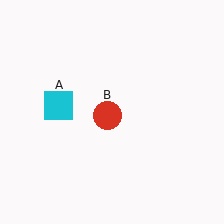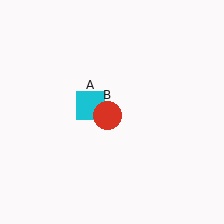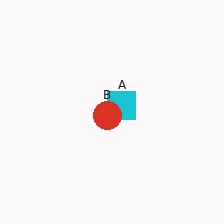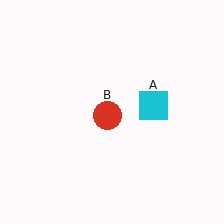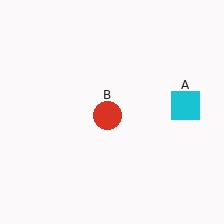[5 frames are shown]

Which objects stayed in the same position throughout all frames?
Red circle (object B) remained stationary.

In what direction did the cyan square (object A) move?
The cyan square (object A) moved right.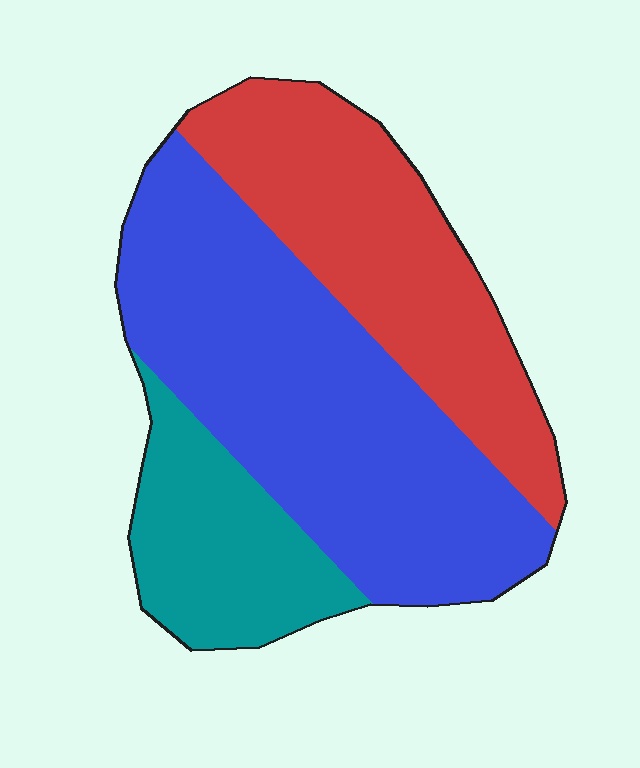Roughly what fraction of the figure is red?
Red covers roughly 30% of the figure.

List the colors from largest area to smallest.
From largest to smallest: blue, red, teal.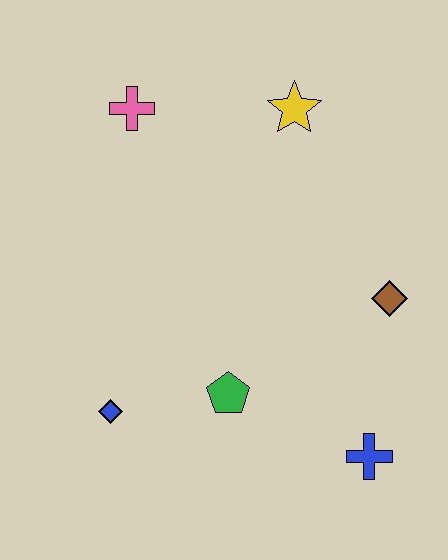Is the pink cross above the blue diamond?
Yes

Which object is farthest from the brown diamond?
The pink cross is farthest from the brown diamond.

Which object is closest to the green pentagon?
The blue diamond is closest to the green pentagon.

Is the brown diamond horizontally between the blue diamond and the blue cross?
No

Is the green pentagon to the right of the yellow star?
No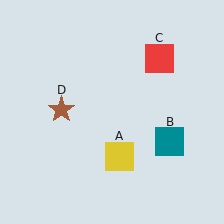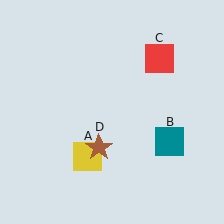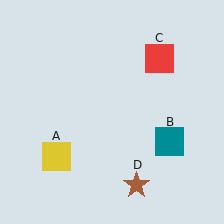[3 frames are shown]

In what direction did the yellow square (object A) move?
The yellow square (object A) moved left.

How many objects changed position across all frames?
2 objects changed position: yellow square (object A), brown star (object D).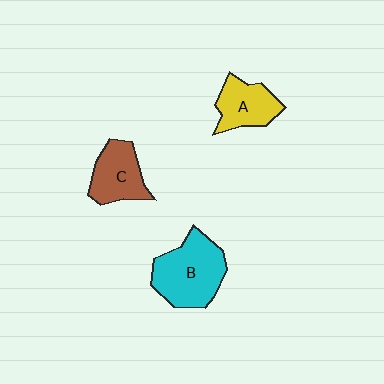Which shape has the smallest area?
Shape A (yellow).